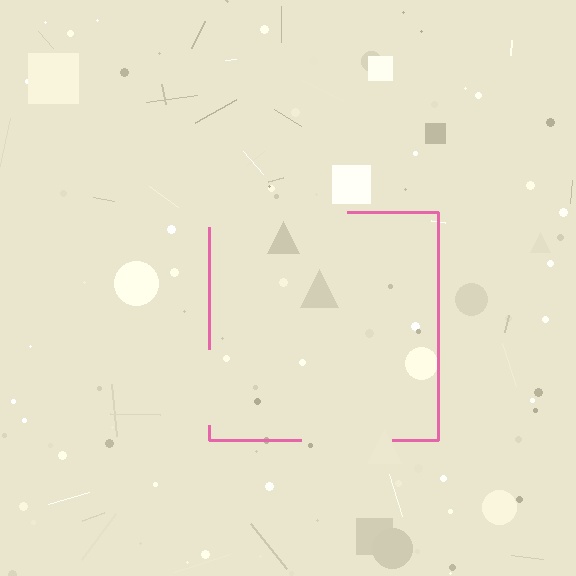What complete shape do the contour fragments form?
The contour fragments form a square.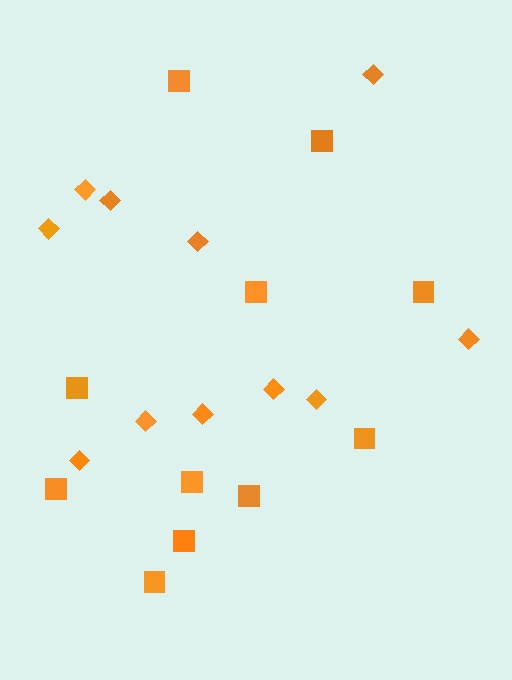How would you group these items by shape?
There are 2 groups: one group of squares (11) and one group of diamonds (11).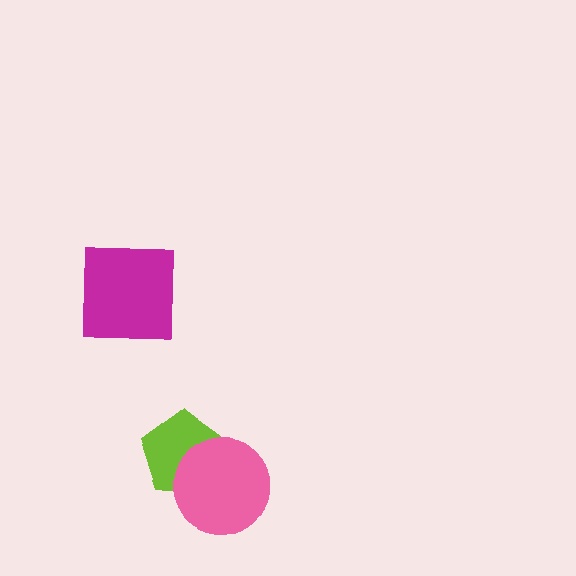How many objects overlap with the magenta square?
0 objects overlap with the magenta square.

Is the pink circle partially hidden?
No, no other shape covers it.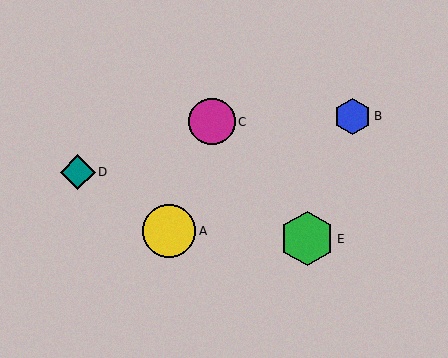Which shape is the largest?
The green hexagon (labeled E) is the largest.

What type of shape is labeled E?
Shape E is a green hexagon.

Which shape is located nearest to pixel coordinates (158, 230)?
The yellow circle (labeled A) at (169, 231) is nearest to that location.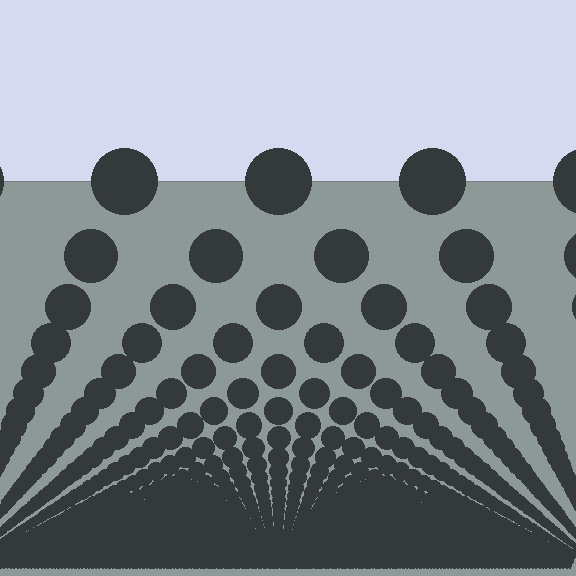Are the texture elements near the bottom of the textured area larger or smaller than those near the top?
Smaller. The gradient is inverted — elements near the bottom are smaller and denser.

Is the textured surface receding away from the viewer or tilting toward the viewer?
The surface appears to tilt toward the viewer. Texture elements get larger and sparser toward the top.